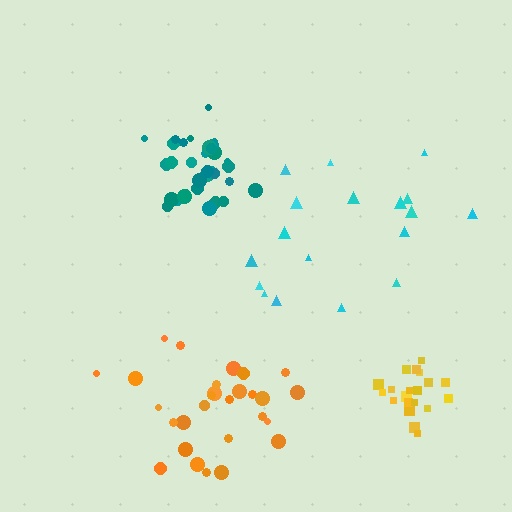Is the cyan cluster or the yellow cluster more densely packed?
Yellow.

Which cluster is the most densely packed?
Teal.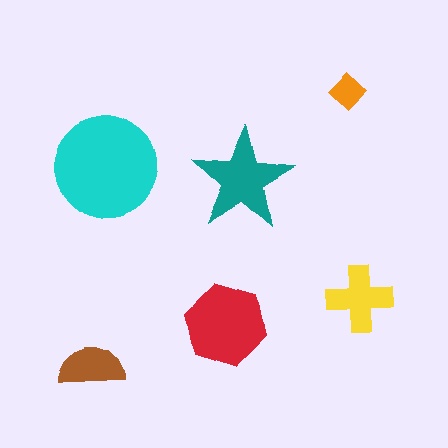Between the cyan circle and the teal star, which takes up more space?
The cyan circle.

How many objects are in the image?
There are 6 objects in the image.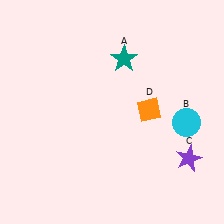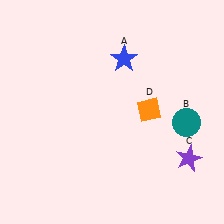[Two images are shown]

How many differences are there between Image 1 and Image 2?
There are 2 differences between the two images.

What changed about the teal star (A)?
In Image 1, A is teal. In Image 2, it changed to blue.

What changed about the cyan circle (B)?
In Image 1, B is cyan. In Image 2, it changed to teal.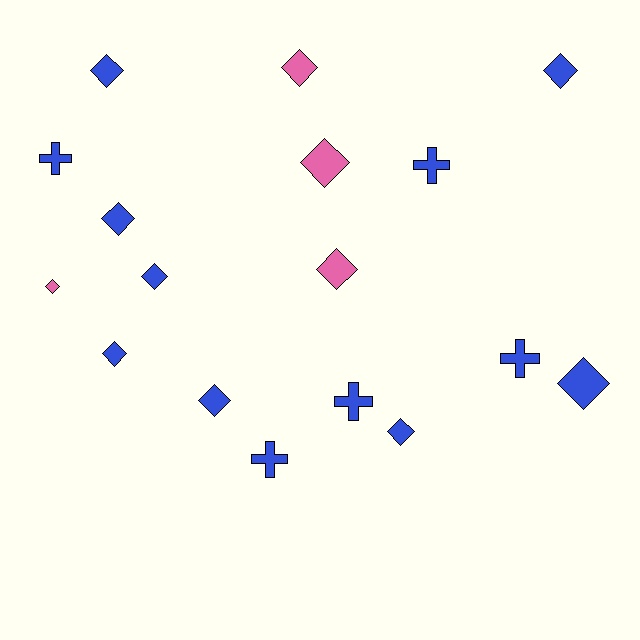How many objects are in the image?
There are 17 objects.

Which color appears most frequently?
Blue, with 13 objects.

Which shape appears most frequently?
Diamond, with 12 objects.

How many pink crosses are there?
There are no pink crosses.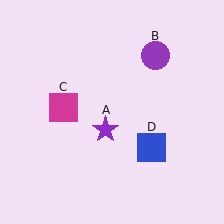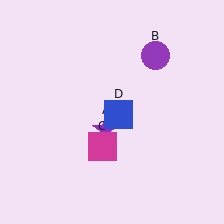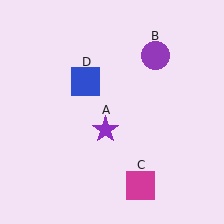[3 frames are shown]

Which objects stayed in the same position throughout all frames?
Purple star (object A) and purple circle (object B) remained stationary.